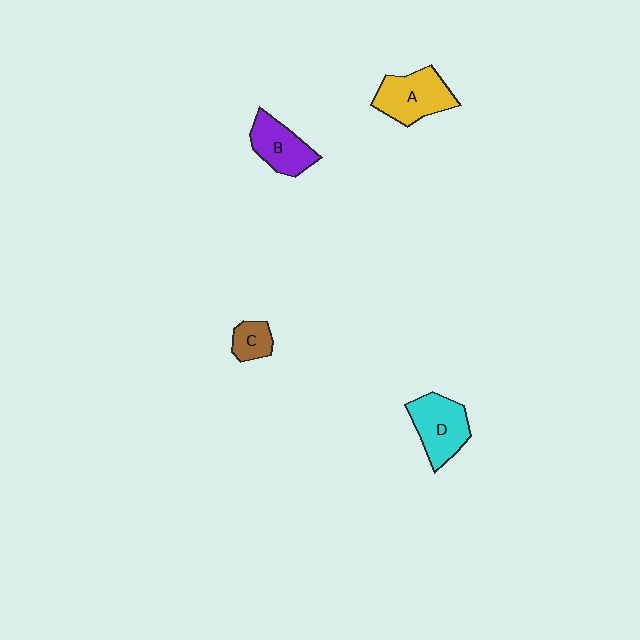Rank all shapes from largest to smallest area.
From largest to smallest: A (yellow), D (cyan), B (purple), C (brown).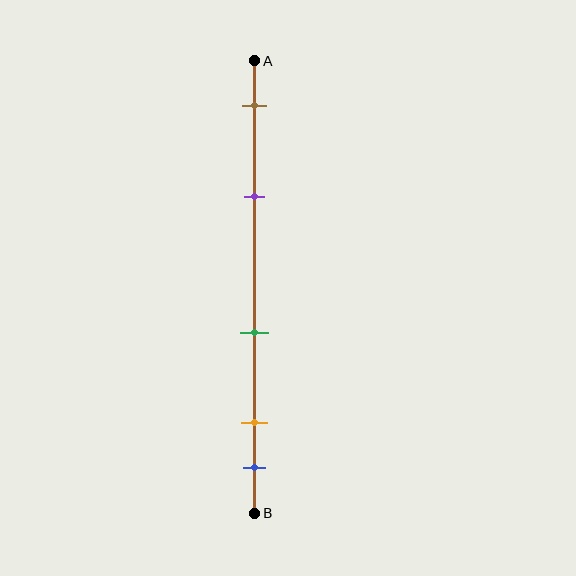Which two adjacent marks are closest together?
The orange and blue marks are the closest adjacent pair.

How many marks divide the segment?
There are 5 marks dividing the segment.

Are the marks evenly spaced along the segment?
No, the marks are not evenly spaced.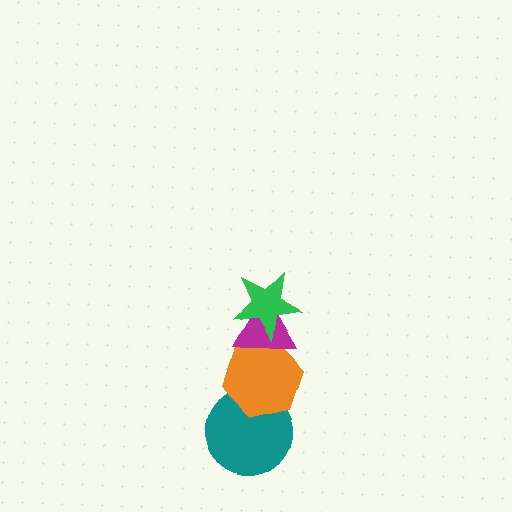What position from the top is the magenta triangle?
The magenta triangle is 2nd from the top.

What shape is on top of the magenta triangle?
The green star is on top of the magenta triangle.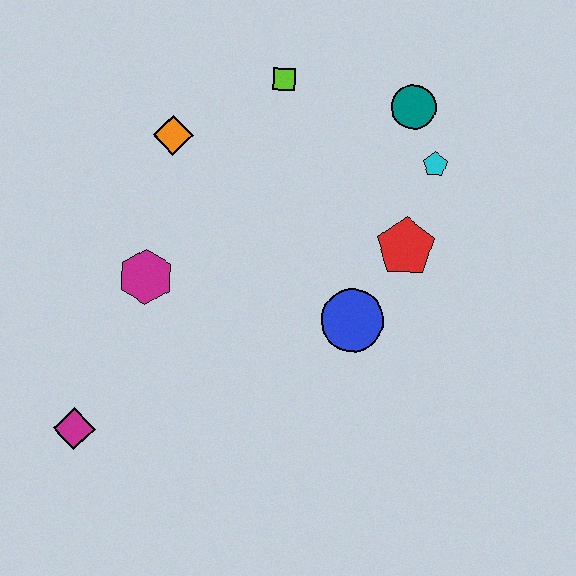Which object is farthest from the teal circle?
The magenta diamond is farthest from the teal circle.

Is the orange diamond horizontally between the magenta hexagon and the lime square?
Yes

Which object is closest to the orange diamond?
The lime square is closest to the orange diamond.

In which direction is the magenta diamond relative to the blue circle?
The magenta diamond is to the left of the blue circle.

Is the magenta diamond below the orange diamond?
Yes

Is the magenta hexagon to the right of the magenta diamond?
Yes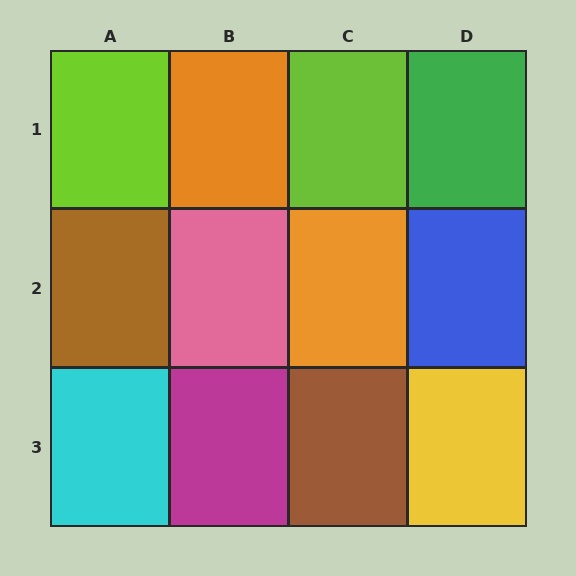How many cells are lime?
2 cells are lime.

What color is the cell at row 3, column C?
Brown.